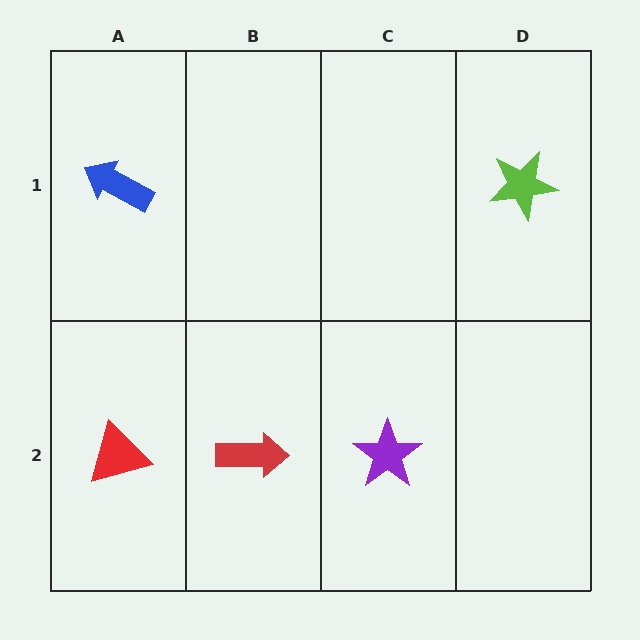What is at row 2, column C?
A purple star.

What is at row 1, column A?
A blue arrow.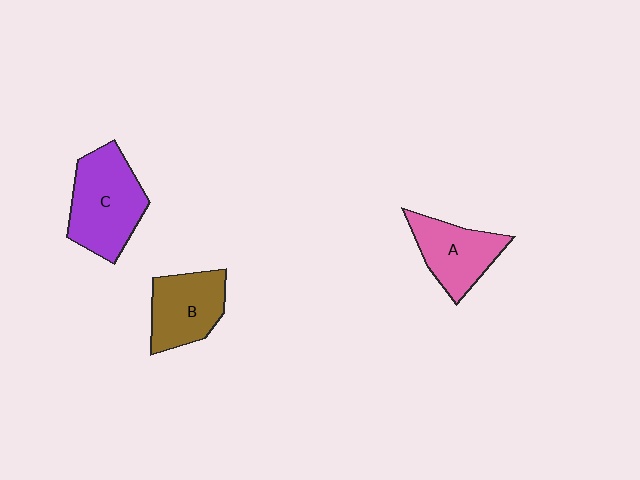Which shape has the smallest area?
Shape A (pink).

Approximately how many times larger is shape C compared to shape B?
Approximately 1.3 times.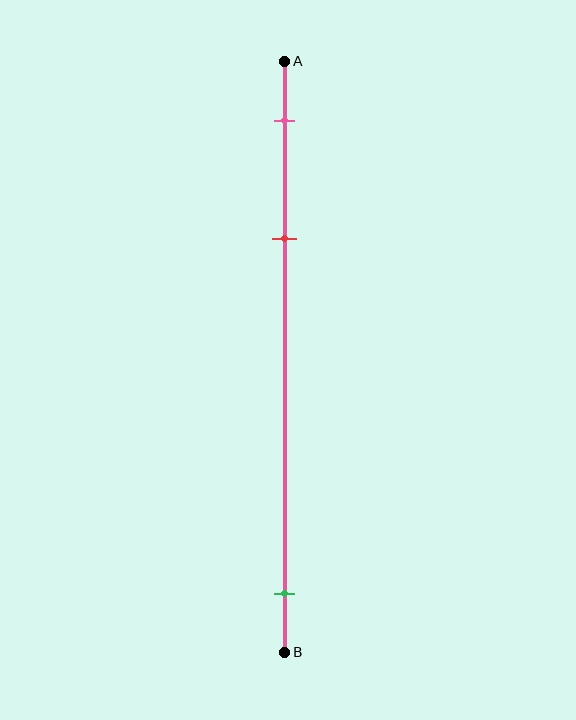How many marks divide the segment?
There are 3 marks dividing the segment.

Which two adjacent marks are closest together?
The pink and red marks are the closest adjacent pair.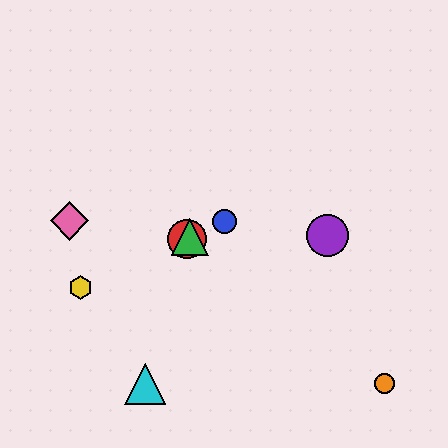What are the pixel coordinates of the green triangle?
The green triangle is at (190, 237).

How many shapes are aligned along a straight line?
4 shapes (the red circle, the blue circle, the green triangle, the yellow hexagon) are aligned along a straight line.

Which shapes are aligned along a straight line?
The red circle, the blue circle, the green triangle, the yellow hexagon are aligned along a straight line.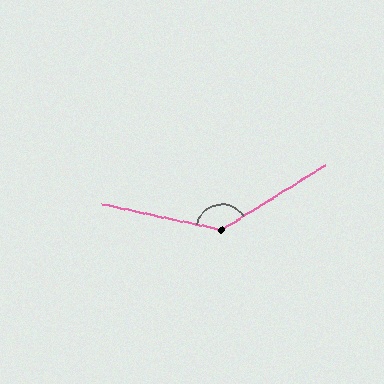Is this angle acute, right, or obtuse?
It is obtuse.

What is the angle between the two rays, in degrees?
Approximately 136 degrees.